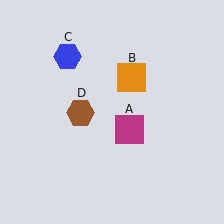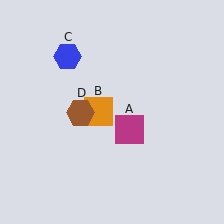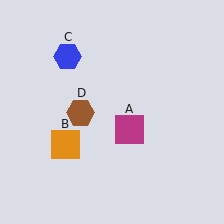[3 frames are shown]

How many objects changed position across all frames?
1 object changed position: orange square (object B).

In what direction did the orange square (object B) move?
The orange square (object B) moved down and to the left.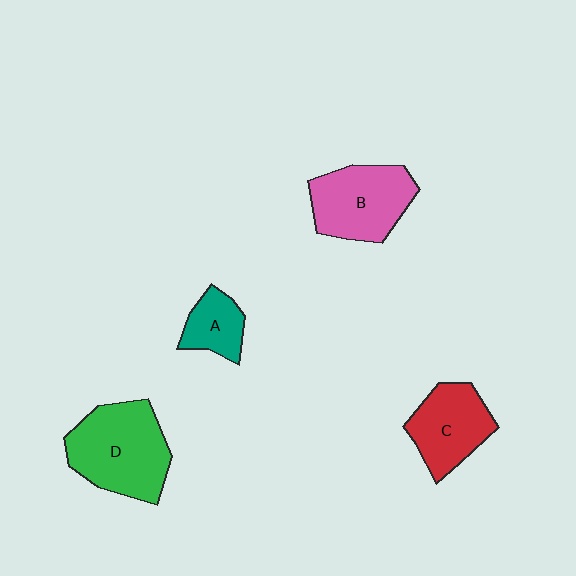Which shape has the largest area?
Shape D (green).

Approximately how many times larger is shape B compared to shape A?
Approximately 2.0 times.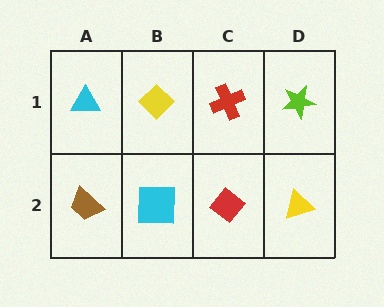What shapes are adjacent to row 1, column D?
A yellow triangle (row 2, column D), a red cross (row 1, column C).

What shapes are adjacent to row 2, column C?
A red cross (row 1, column C), a cyan square (row 2, column B), a yellow triangle (row 2, column D).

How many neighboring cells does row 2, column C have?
3.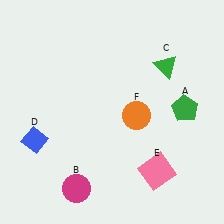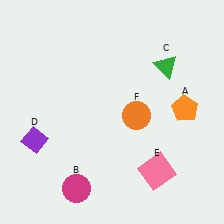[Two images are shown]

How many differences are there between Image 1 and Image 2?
There are 2 differences between the two images.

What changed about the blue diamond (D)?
In Image 1, D is blue. In Image 2, it changed to purple.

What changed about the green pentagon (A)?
In Image 1, A is green. In Image 2, it changed to orange.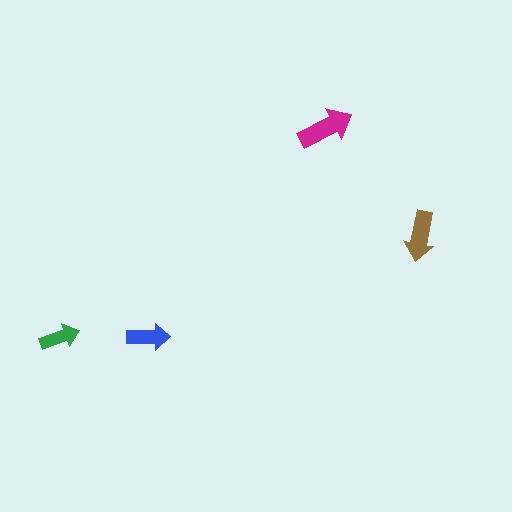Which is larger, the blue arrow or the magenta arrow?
The magenta one.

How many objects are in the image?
There are 4 objects in the image.